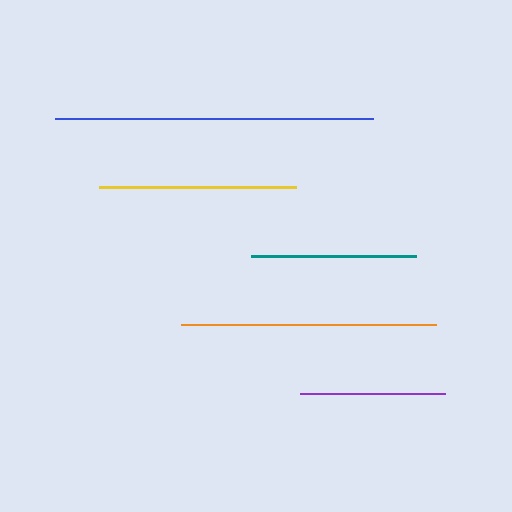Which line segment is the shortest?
The purple line is the shortest at approximately 145 pixels.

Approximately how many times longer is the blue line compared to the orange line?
The blue line is approximately 1.2 times the length of the orange line.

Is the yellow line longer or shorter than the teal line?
The yellow line is longer than the teal line.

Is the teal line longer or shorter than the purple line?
The teal line is longer than the purple line.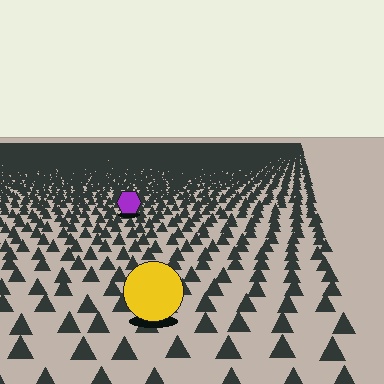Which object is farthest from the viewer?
The purple hexagon is farthest from the viewer. It appears smaller and the ground texture around it is denser.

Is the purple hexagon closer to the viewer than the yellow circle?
No. The yellow circle is closer — you can tell from the texture gradient: the ground texture is coarser near it.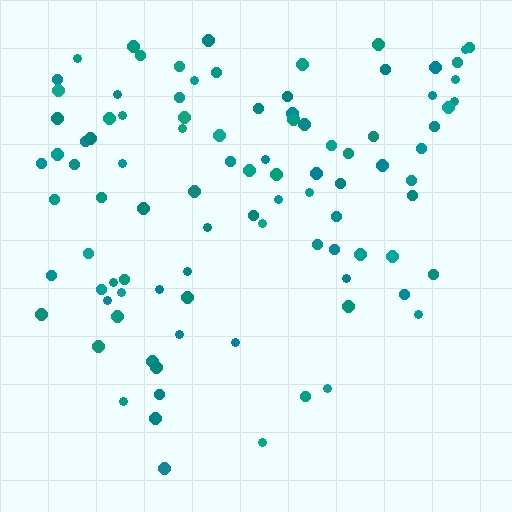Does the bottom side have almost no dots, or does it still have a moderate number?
Still a moderate number, just noticeably fewer than the top.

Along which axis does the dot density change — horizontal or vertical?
Vertical.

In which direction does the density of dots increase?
From bottom to top, with the top side densest.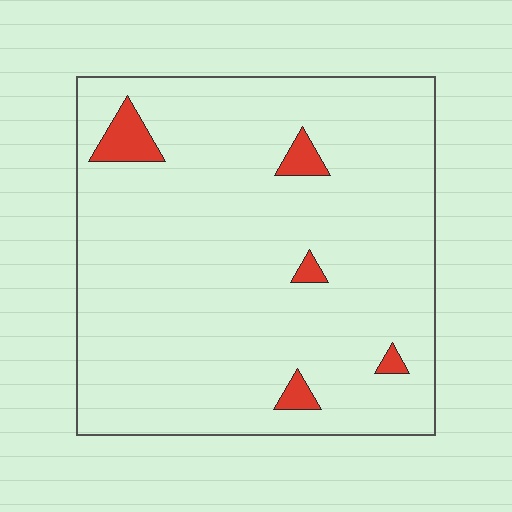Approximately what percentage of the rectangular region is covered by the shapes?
Approximately 5%.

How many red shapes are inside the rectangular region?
5.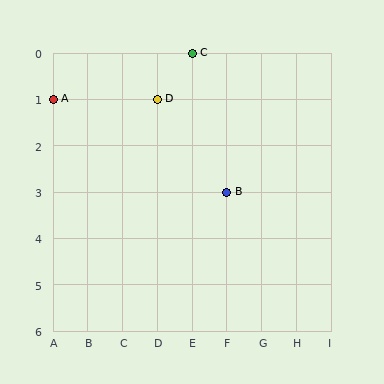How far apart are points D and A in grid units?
Points D and A are 3 columns apart.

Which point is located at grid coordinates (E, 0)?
Point C is at (E, 0).